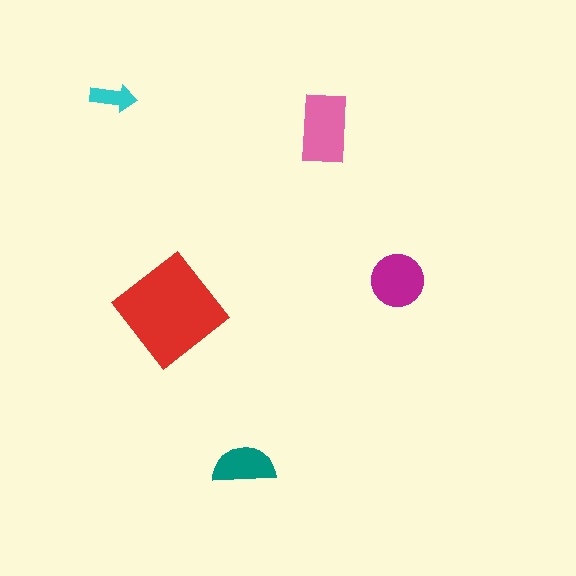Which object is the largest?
The red diamond.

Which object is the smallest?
The cyan arrow.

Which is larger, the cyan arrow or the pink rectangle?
The pink rectangle.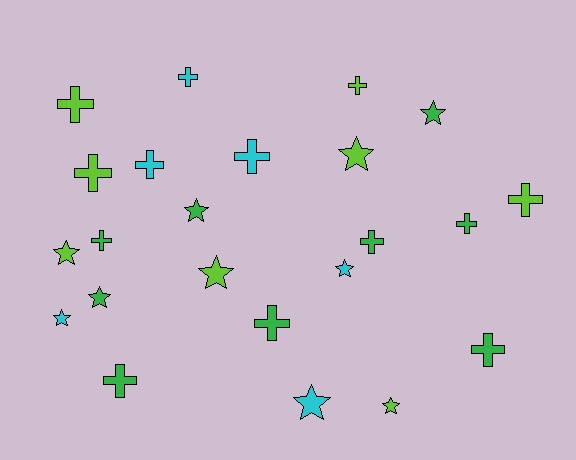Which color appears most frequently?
Green, with 9 objects.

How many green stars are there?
There are 3 green stars.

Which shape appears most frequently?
Cross, with 13 objects.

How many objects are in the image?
There are 23 objects.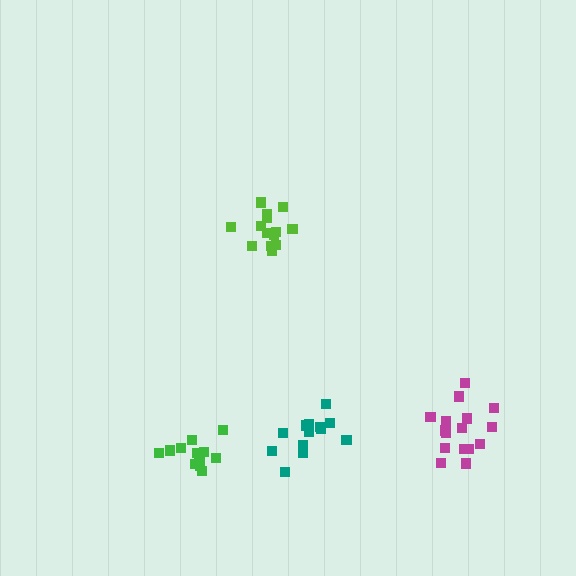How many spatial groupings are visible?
There are 4 spatial groupings.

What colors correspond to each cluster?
The clusters are colored: lime, magenta, teal, green.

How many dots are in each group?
Group 1: 15 dots, Group 2: 16 dots, Group 3: 14 dots, Group 4: 12 dots (57 total).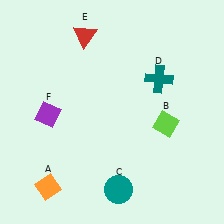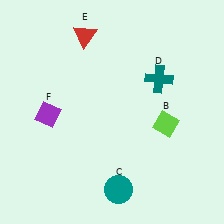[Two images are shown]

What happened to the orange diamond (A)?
The orange diamond (A) was removed in Image 2. It was in the bottom-left area of Image 1.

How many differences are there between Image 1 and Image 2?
There is 1 difference between the two images.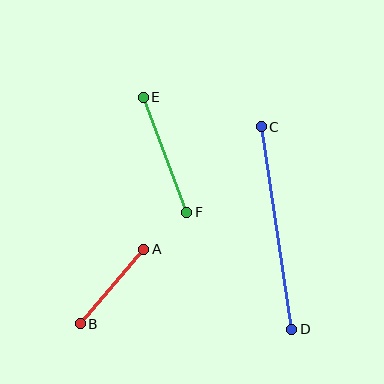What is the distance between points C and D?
The distance is approximately 205 pixels.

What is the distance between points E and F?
The distance is approximately 123 pixels.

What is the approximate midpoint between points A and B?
The midpoint is at approximately (112, 286) pixels.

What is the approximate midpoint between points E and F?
The midpoint is at approximately (165, 155) pixels.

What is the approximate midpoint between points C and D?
The midpoint is at approximately (277, 228) pixels.